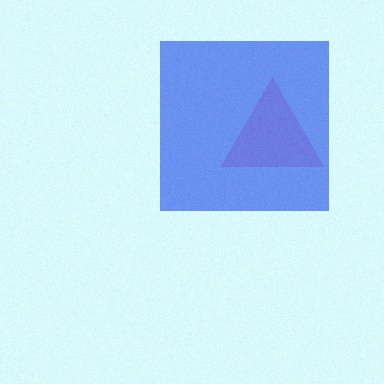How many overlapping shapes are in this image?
There are 2 overlapping shapes in the image.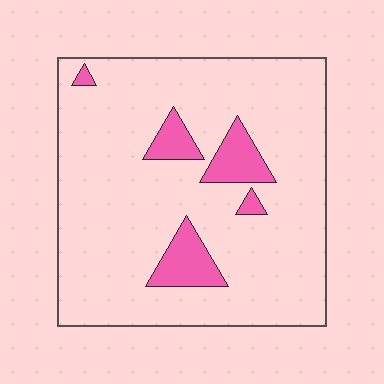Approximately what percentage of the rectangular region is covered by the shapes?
Approximately 10%.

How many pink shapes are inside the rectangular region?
5.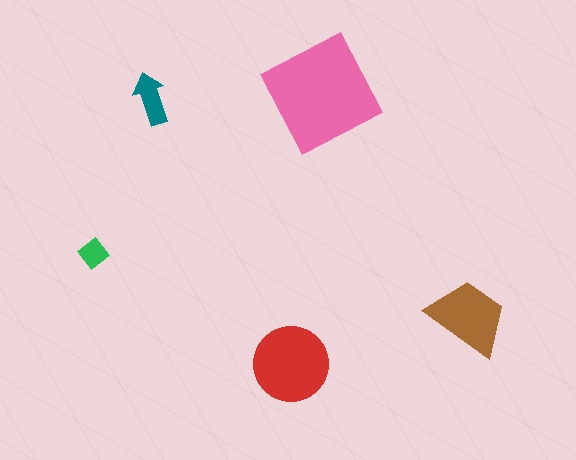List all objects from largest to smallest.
The pink square, the red circle, the brown trapezoid, the teal arrow, the green diamond.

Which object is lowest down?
The red circle is bottommost.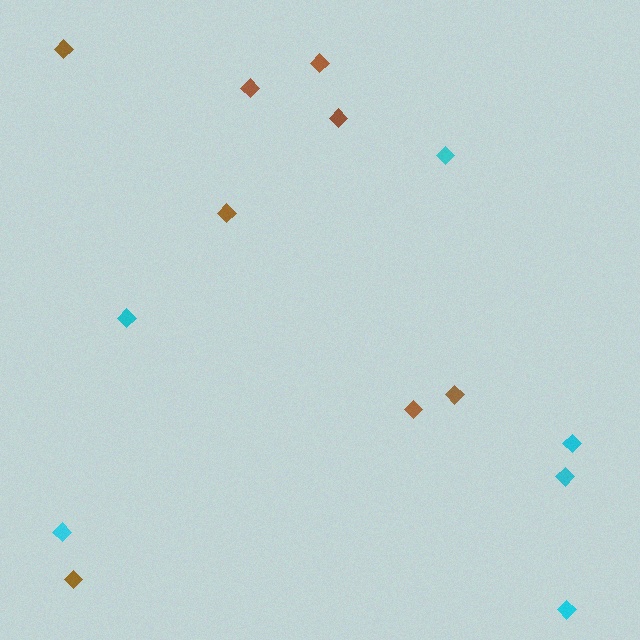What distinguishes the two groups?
There are 2 groups: one group of cyan diamonds (6) and one group of brown diamonds (8).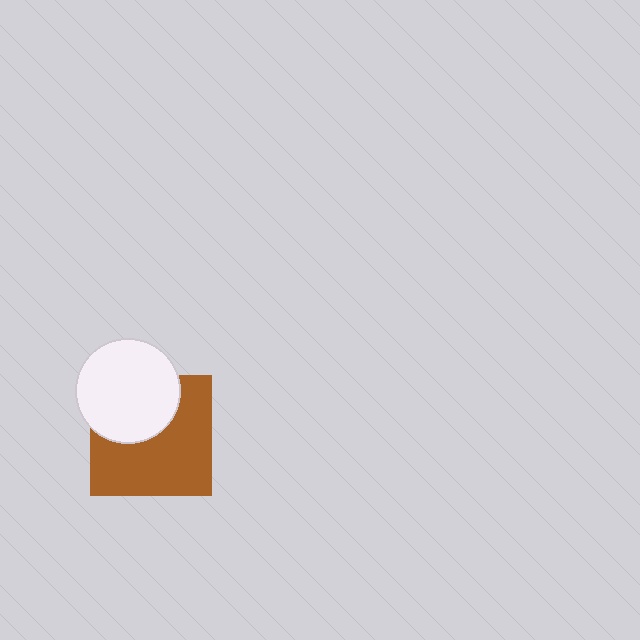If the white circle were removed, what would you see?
You would see the complete brown square.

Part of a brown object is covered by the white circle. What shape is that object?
It is a square.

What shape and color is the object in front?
The object in front is a white circle.